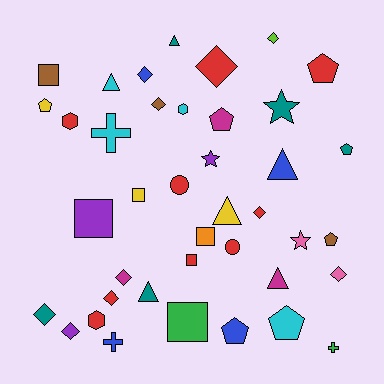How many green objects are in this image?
There are 2 green objects.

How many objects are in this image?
There are 40 objects.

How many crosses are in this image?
There are 3 crosses.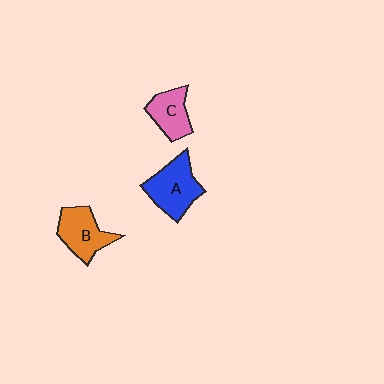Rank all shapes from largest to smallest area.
From largest to smallest: A (blue), B (orange), C (pink).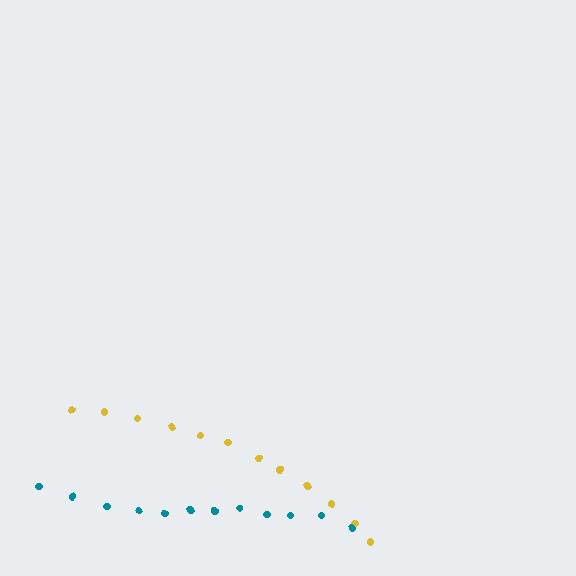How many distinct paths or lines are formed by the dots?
There are 2 distinct paths.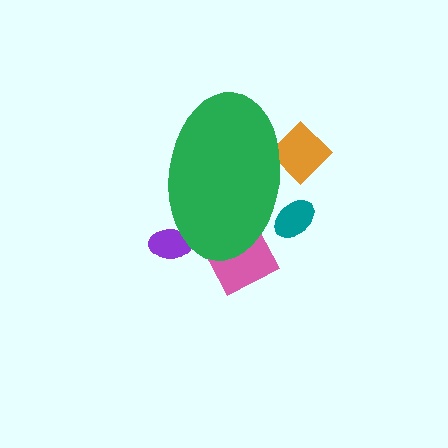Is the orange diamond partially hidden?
Yes, the orange diamond is partially hidden behind the green ellipse.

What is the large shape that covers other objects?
A green ellipse.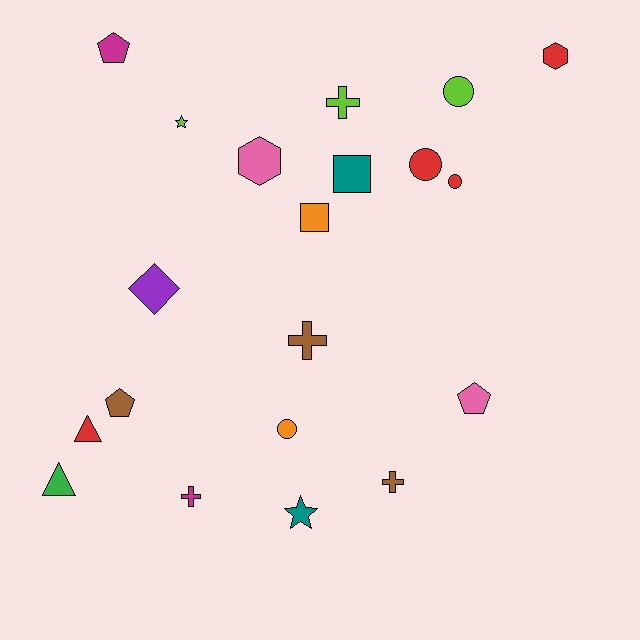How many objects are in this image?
There are 20 objects.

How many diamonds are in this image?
There is 1 diamond.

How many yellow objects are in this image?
There are no yellow objects.